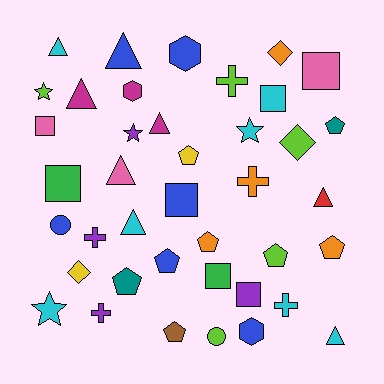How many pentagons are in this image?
There are 8 pentagons.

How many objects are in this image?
There are 40 objects.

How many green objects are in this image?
There are 2 green objects.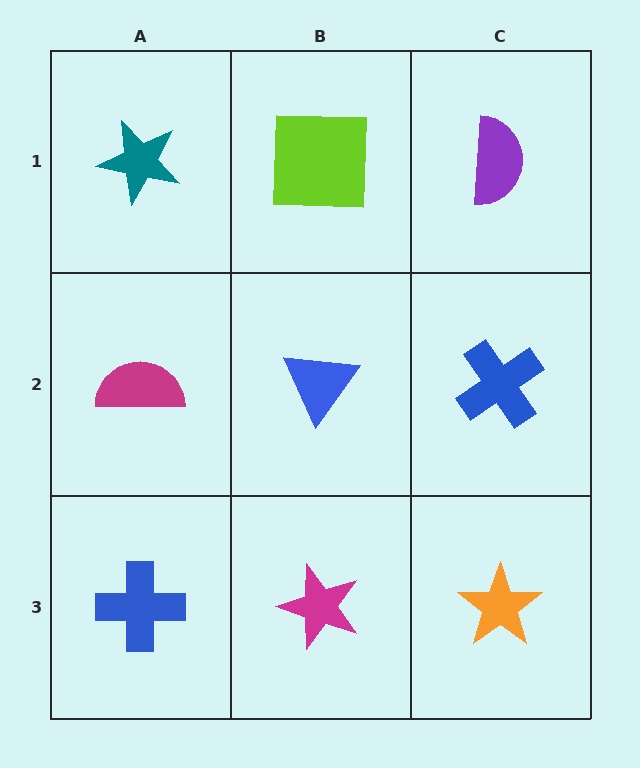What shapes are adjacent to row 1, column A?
A magenta semicircle (row 2, column A), a lime square (row 1, column B).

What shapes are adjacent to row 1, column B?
A blue triangle (row 2, column B), a teal star (row 1, column A), a purple semicircle (row 1, column C).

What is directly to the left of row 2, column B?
A magenta semicircle.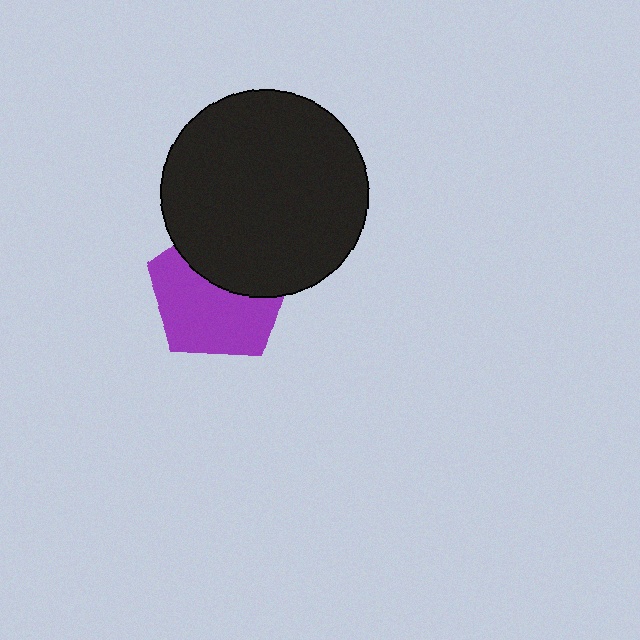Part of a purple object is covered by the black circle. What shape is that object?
It is a pentagon.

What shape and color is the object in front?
The object in front is a black circle.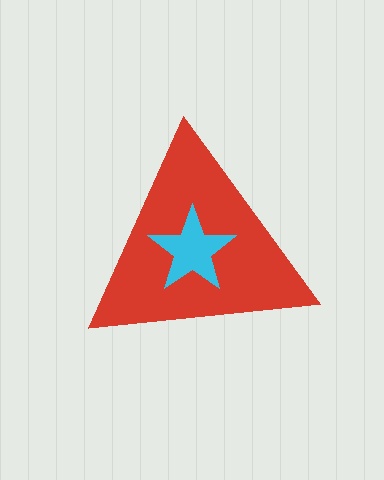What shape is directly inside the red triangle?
The cyan star.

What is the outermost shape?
The red triangle.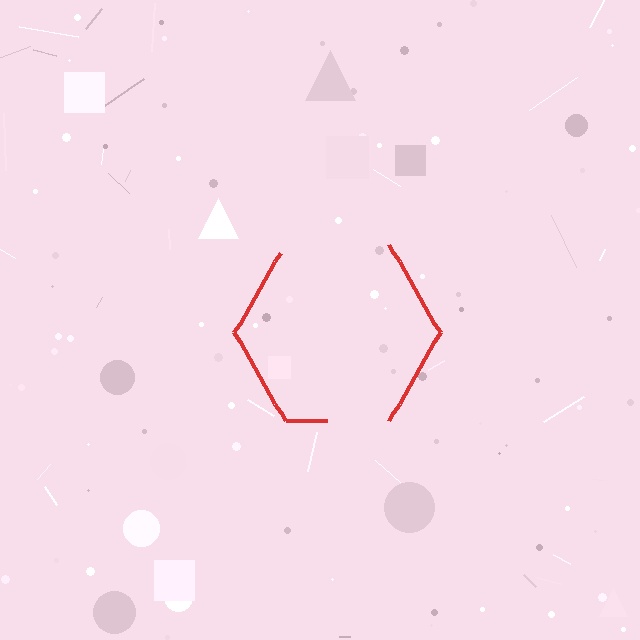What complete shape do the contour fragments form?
The contour fragments form a hexagon.